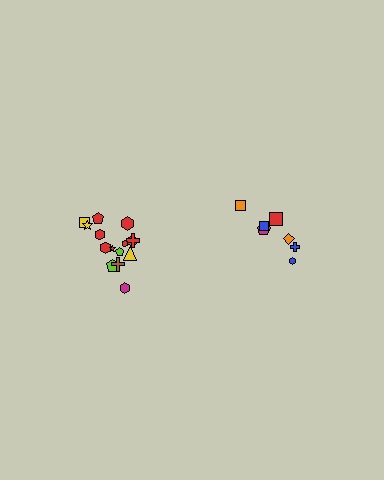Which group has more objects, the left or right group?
The left group.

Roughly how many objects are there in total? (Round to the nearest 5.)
Roughly 20 objects in total.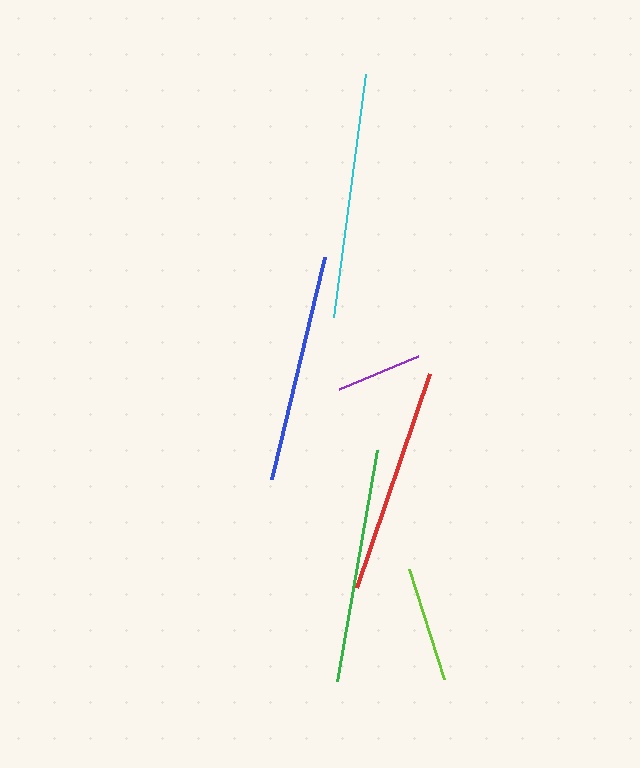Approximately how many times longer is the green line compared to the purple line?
The green line is approximately 2.7 times the length of the purple line.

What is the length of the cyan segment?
The cyan segment is approximately 244 pixels long.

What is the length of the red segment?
The red segment is approximately 226 pixels long.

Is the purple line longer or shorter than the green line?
The green line is longer than the purple line.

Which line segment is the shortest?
The purple line is the shortest at approximately 86 pixels.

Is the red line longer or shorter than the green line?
The green line is longer than the red line.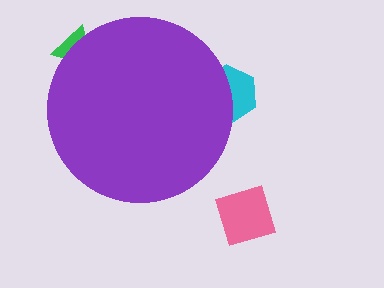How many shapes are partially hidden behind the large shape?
2 shapes are partially hidden.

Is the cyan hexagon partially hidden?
Yes, the cyan hexagon is partially hidden behind the purple circle.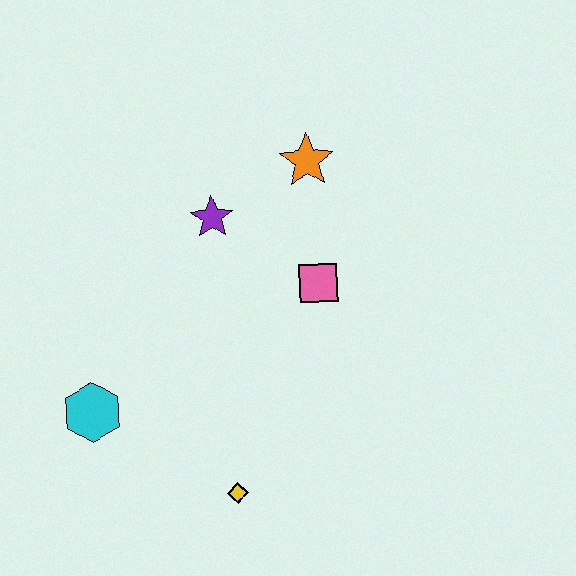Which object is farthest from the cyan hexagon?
The orange star is farthest from the cyan hexagon.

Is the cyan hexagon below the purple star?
Yes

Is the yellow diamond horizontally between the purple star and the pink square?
Yes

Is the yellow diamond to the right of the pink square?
No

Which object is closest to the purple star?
The orange star is closest to the purple star.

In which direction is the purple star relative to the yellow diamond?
The purple star is above the yellow diamond.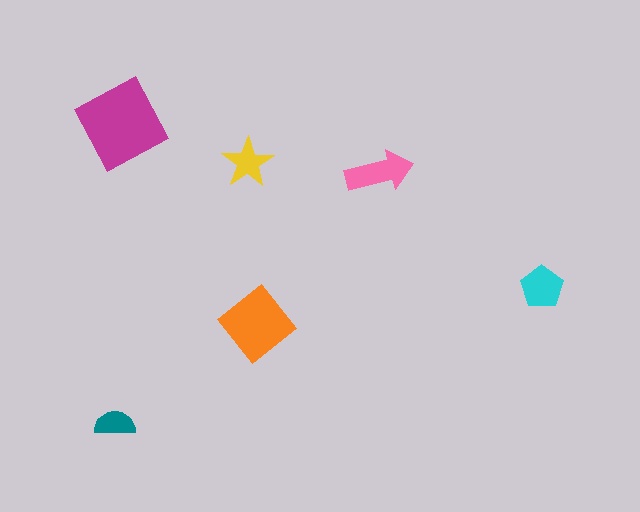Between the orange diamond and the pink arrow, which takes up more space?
The orange diamond.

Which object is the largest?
The magenta diamond.